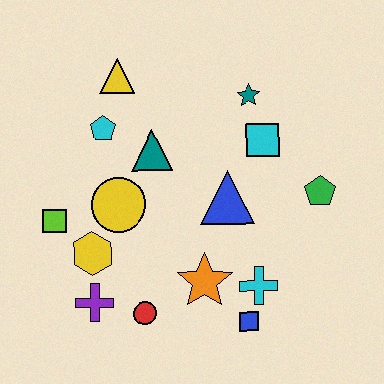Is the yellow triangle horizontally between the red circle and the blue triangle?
No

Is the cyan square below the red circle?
No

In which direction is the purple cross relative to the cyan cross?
The purple cross is to the left of the cyan cross.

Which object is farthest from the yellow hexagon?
The green pentagon is farthest from the yellow hexagon.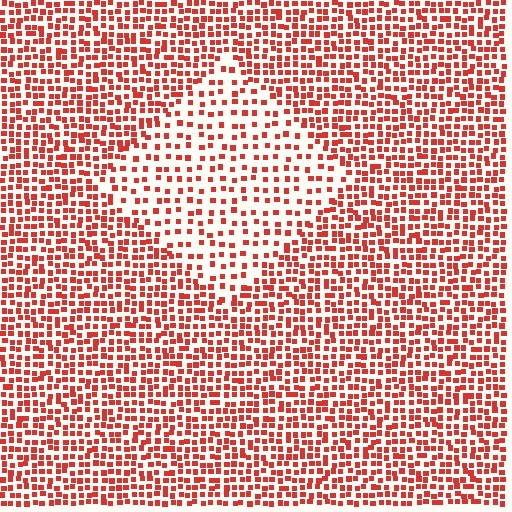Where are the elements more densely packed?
The elements are more densely packed outside the diamond boundary.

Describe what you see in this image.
The image contains small red elements arranged at two different densities. A diamond-shaped region is visible where the elements are less densely packed than the surrounding area.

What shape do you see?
I see a diamond.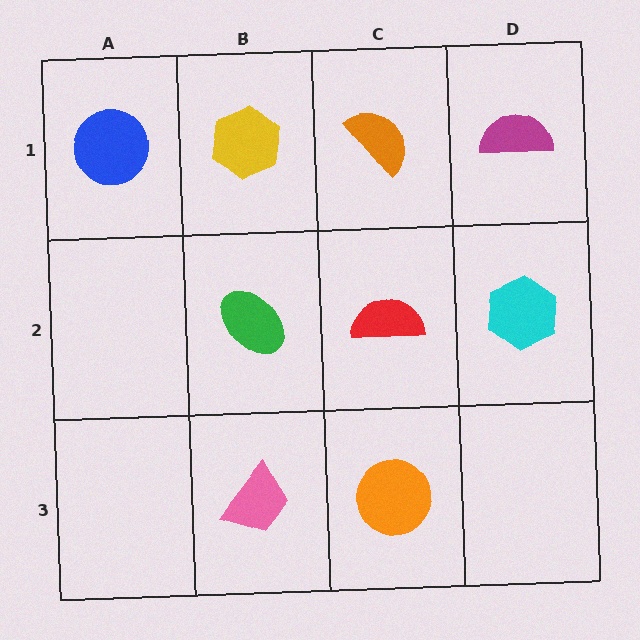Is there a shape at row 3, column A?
No, that cell is empty.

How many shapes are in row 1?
4 shapes.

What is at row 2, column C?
A red semicircle.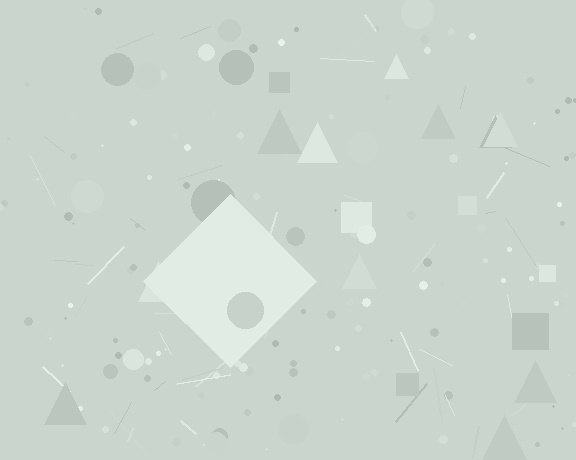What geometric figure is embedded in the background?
A diamond is embedded in the background.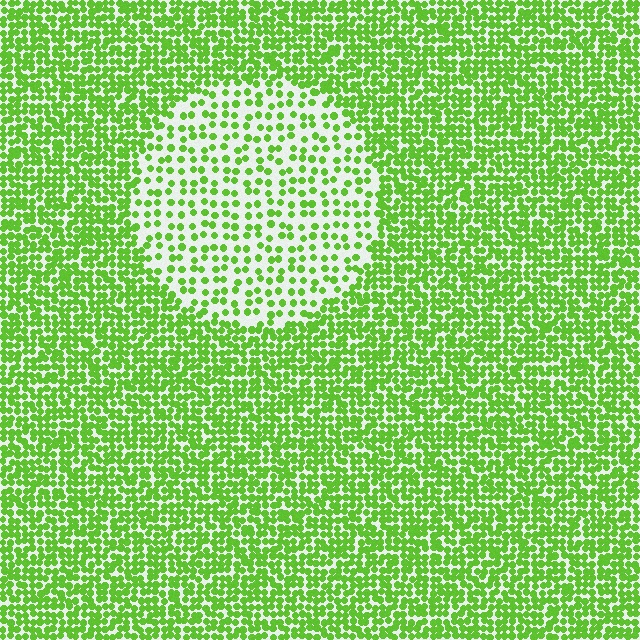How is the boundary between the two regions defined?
The boundary is defined by a change in element density (approximately 2.3x ratio). All elements are the same color, size, and shape.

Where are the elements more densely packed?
The elements are more densely packed outside the circle boundary.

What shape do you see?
I see a circle.